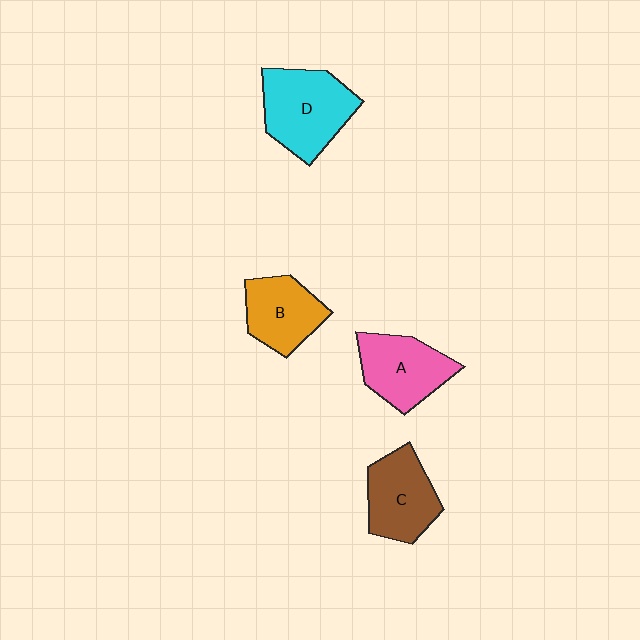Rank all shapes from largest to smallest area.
From largest to smallest: D (cyan), A (pink), C (brown), B (orange).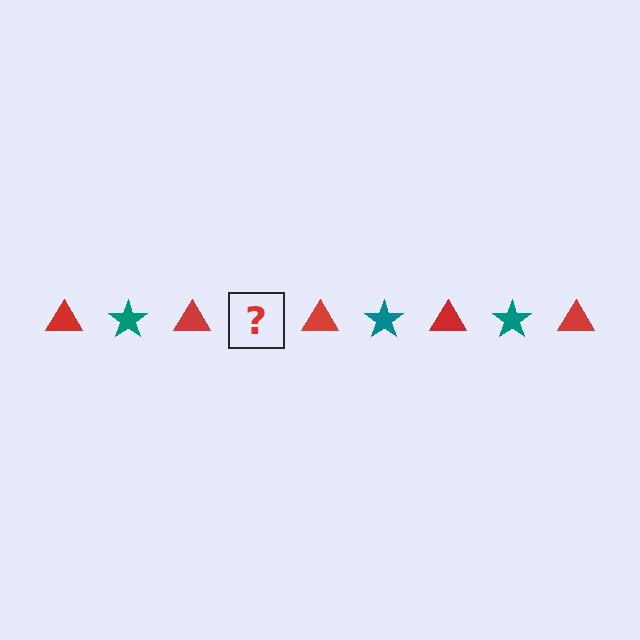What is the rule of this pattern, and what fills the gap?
The rule is that the pattern alternates between red triangle and teal star. The gap should be filled with a teal star.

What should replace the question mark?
The question mark should be replaced with a teal star.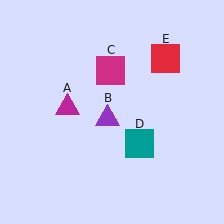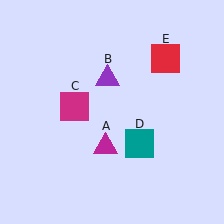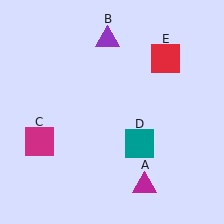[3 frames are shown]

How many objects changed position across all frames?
3 objects changed position: magenta triangle (object A), purple triangle (object B), magenta square (object C).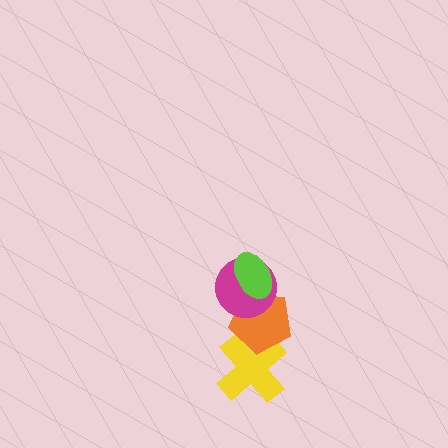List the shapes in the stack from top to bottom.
From top to bottom: the lime ellipse, the magenta circle, the orange pentagon, the yellow cross.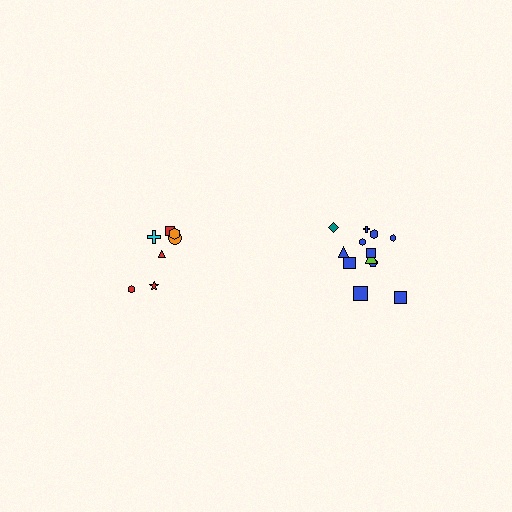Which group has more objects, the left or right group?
The right group.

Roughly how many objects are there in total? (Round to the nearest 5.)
Roughly 20 objects in total.